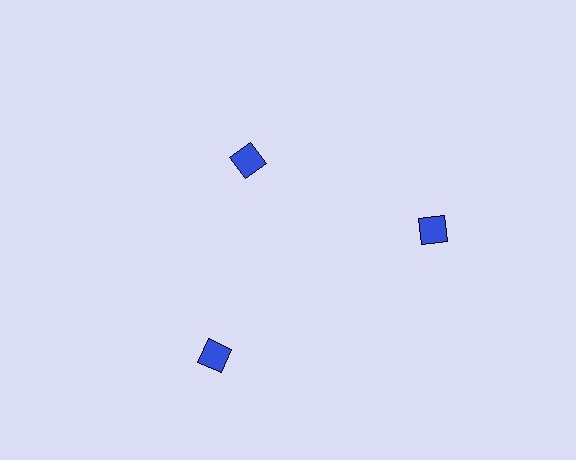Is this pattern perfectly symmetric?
No. The 3 blue diamonds are arranged in a ring, but one element near the 11 o'clock position is pulled inward toward the center, breaking the 3-fold rotational symmetry.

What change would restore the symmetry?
The symmetry would be restored by moving it outward, back onto the ring so that all 3 diamonds sit at equal angles and equal distance from the center.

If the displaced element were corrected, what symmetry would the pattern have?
It would have 3-fold rotational symmetry — the pattern would map onto itself every 120 degrees.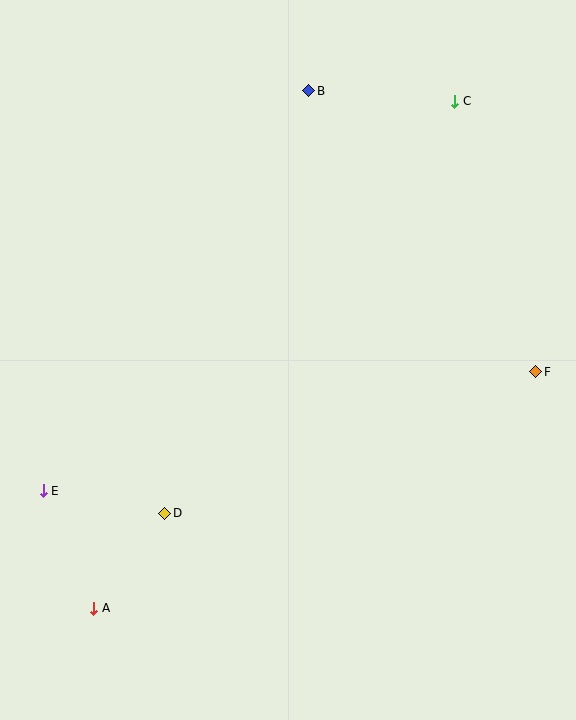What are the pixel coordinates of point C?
Point C is at (455, 101).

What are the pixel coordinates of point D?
Point D is at (165, 513).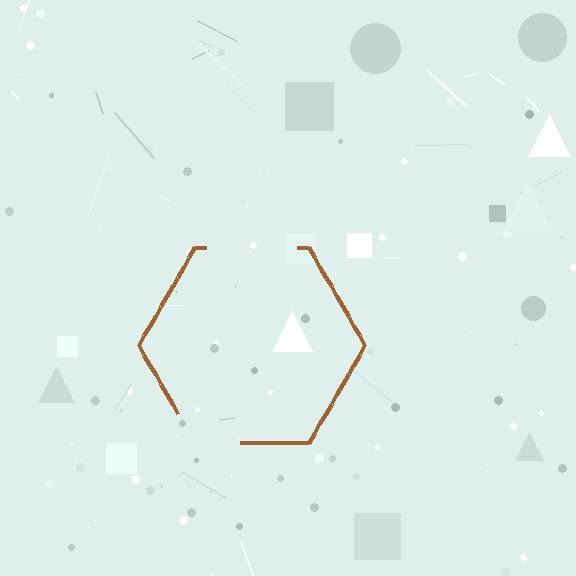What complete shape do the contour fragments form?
The contour fragments form a hexagon.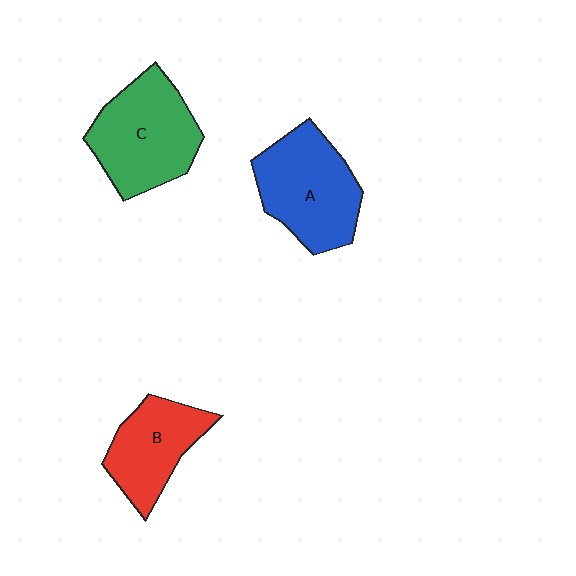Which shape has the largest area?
Shape C (green).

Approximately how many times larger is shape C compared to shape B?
Approximately 1.3 times.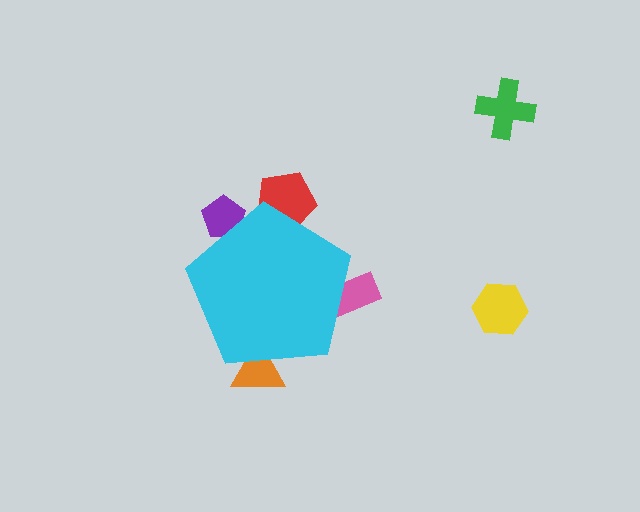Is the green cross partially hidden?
No, the green cross is fully visible.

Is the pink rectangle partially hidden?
Yes, the pink rectangle is partially hidden behind the cyan pentagon.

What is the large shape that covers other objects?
A cyan pentagon.